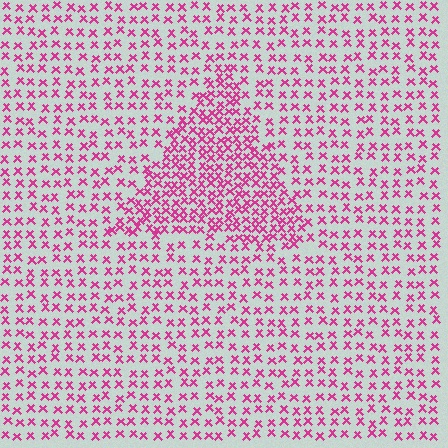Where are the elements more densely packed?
The elements are more densely packed inside the triangle boundary.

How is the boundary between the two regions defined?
The boundary is defined by a change in element density (approximately 2.0x ratio). All elements are the same color, size, and shape.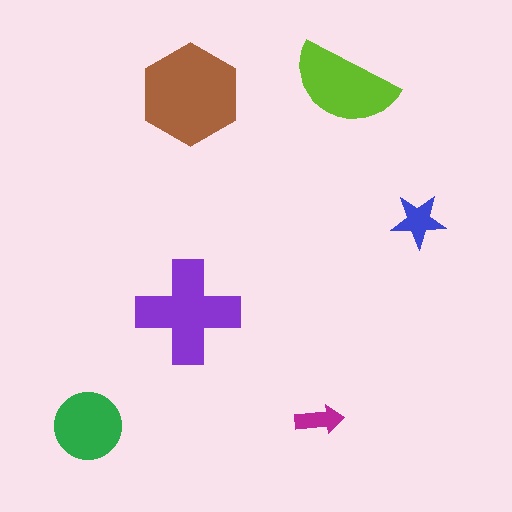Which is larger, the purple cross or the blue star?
The purple cross.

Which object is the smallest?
The magenta arrow.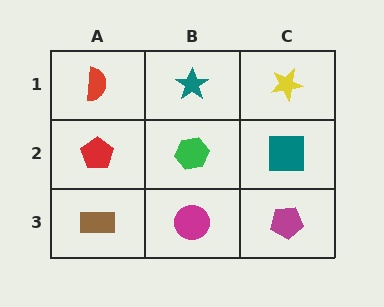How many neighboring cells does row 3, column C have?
2.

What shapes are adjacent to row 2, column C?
A yellow star (row 1, column C), a magenta pentagon (row 3, column C), a green hexagon (row 2, column B).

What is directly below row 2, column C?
A magenta pentagon.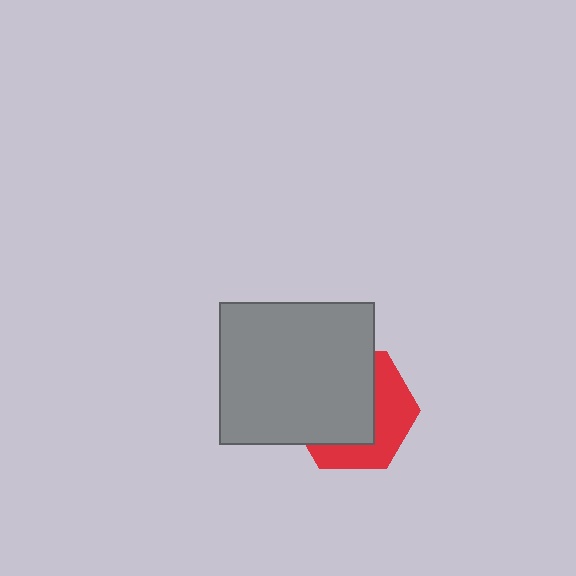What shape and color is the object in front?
The object in front is a gray rectangle.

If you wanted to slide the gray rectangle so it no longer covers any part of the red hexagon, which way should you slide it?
Slide it toward the upper-left — that is the most direct way to separate the two shapes.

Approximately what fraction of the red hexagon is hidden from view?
Roughly 60% of the red hexagon is hidden behind the gray rectangle.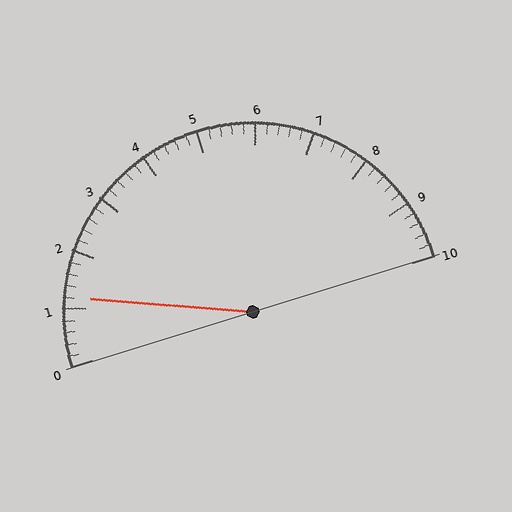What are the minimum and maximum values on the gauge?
The gauge ranges from 0 to 10.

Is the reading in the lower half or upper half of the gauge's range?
The reading is in the lower half of the range (0 to 10).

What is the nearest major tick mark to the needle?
The nearest major tick mark is 1.